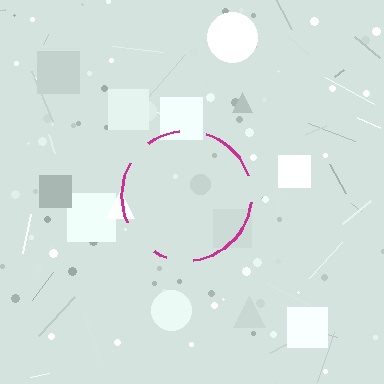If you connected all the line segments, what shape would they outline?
They would outline a circle.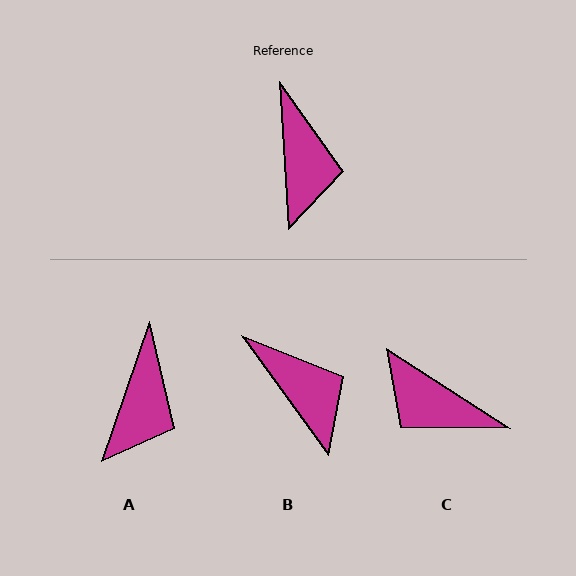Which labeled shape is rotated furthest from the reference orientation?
C, about 126 degrees away.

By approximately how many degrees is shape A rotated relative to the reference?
Approximately 22 degrees clockwise.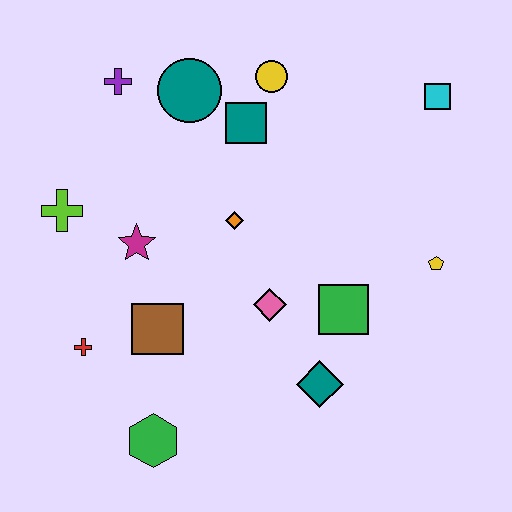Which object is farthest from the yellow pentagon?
The lime cross is farthest from the yellow pentagon.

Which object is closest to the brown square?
The red cross is closest to the brown square.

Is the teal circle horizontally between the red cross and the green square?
Yes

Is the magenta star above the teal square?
No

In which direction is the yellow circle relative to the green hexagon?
The yellow circle is above the green hexagon.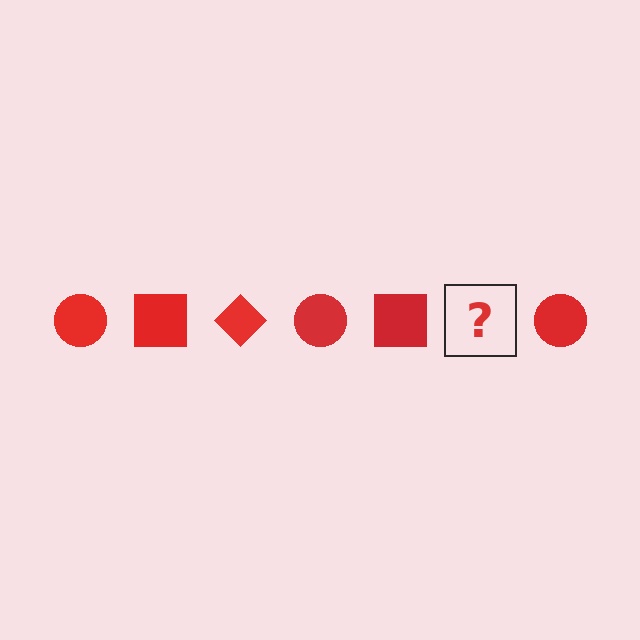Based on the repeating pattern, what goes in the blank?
The blank should be a red diamond.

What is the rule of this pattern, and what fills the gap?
The rule is that the pattern cycles through circle, square, diamond shapes in red. The gap should be filled with a red diamond.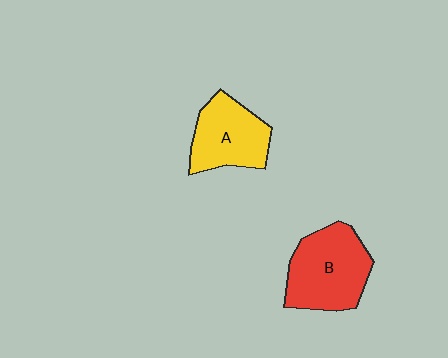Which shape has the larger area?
Shape B (red).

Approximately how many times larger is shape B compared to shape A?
Approximately 1.2 times.